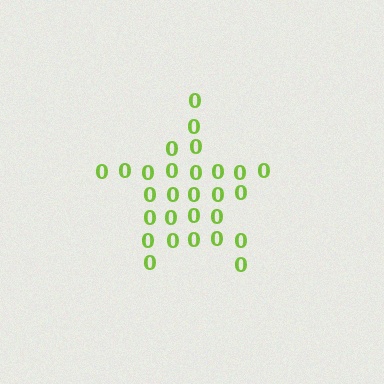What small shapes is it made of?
It is made of small digit 0's.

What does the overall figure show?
The overall figure shows a star.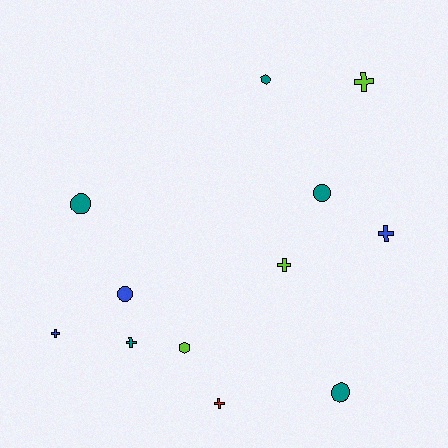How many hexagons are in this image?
There are 2 hexagons.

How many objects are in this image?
There are 12 objects.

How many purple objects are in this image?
There are no purple objects.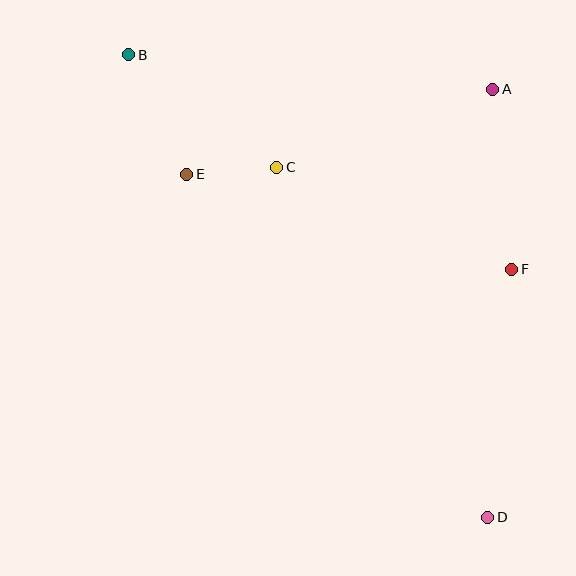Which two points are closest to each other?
Points C and E are closest to each other.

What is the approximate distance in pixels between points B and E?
The distance between B and E is approximately 133 pixels.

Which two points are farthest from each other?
Points B and D are farthest from each other.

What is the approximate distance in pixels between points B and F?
The distance between B and F is approximately 439 pixels.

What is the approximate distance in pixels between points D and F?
The distance between D and F is approximately 249 pixels.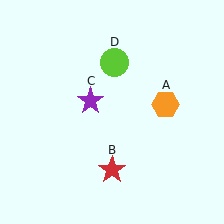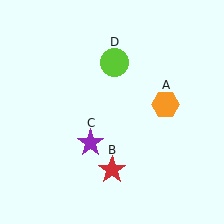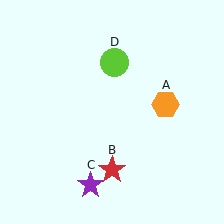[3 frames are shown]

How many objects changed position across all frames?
1 object changed position: purple star (object C).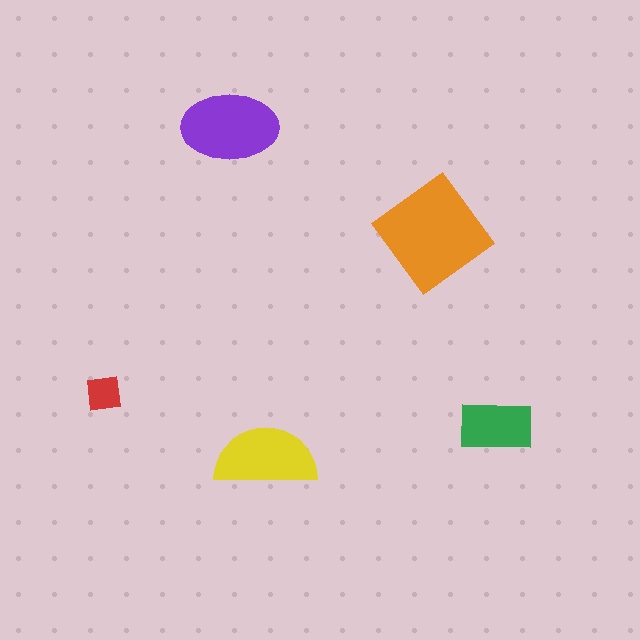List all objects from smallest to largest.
The red square, the green rectangle, the yellow semicircle, the purple ellipse, the orange diamond.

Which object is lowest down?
The yellow semicircle is bottommost.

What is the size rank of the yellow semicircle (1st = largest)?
3rd.